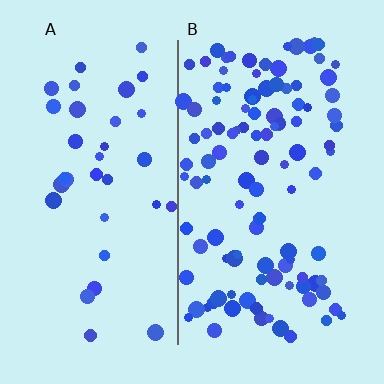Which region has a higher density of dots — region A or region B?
B (the right).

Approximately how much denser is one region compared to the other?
Approximately 3.1× — region B over region A.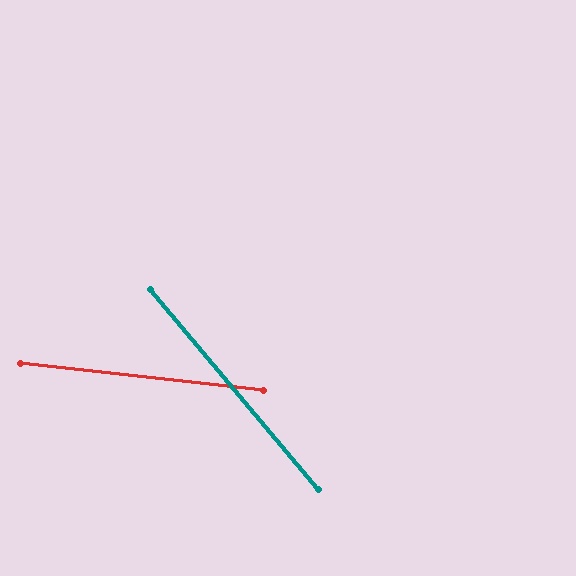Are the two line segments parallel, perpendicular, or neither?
Neither parallel nor perpendicular — they differ by about 44°.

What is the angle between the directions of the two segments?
Approximately 44 degrees.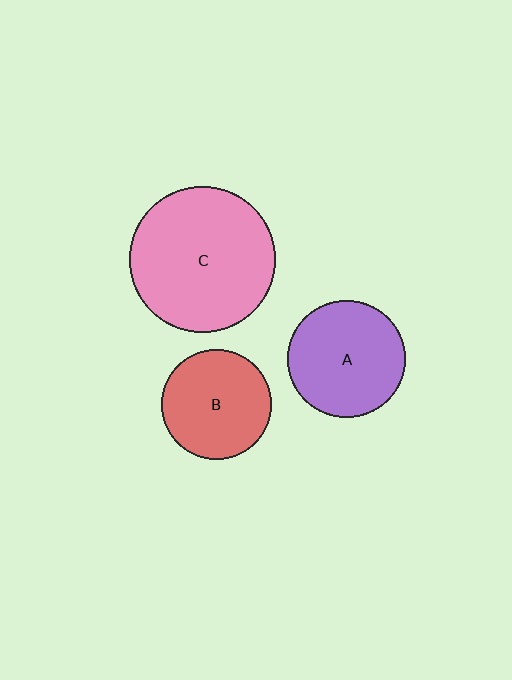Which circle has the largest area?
Circle C (pink).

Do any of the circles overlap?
No, none of the circles overlap.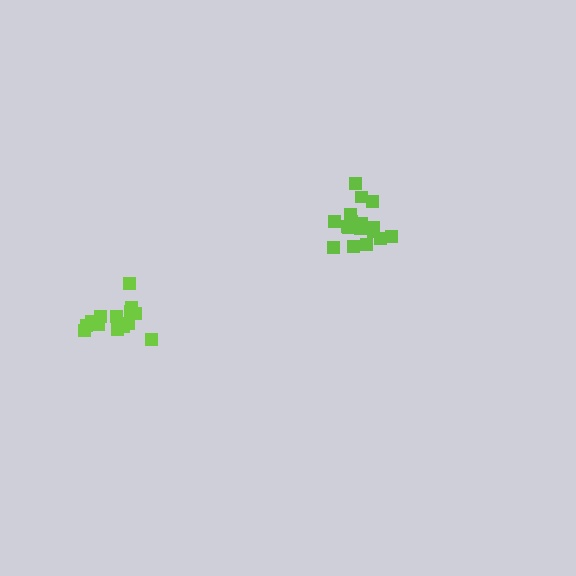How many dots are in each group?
Group 1: 17 dots, Group 2: 14 dots (31 total).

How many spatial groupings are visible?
There are 2 spatial groupings.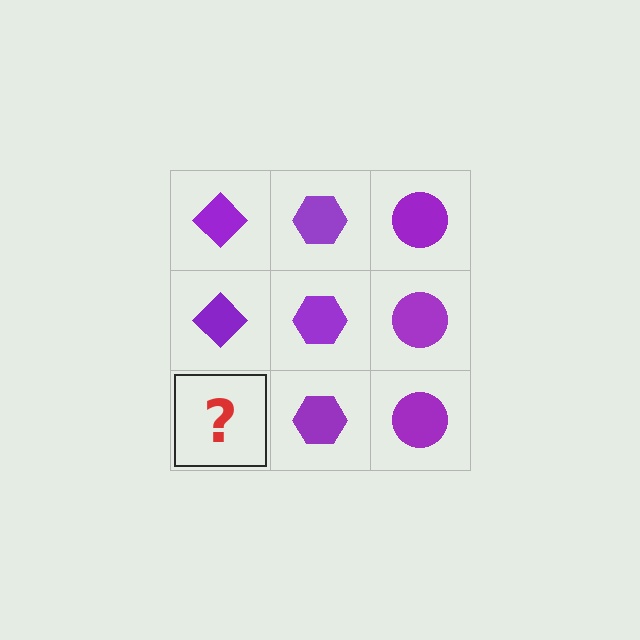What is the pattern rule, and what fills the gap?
The rule is that each column has a consistent shape. The gap should be filled with a purple diamond.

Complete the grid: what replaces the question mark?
The question mark should be replaced with a purple diamond.